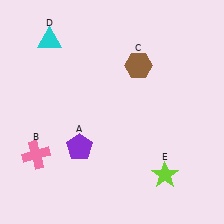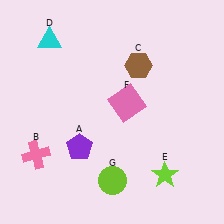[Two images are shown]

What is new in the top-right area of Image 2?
A pink square (F) was added in the top-right area of Image 2.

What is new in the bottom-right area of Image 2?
A lime circle (G) was added in the bottom-right area of Image 2.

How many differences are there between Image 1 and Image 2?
There are 2 differences between the two images.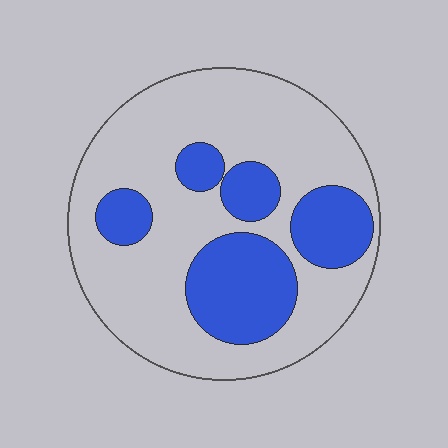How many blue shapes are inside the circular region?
5.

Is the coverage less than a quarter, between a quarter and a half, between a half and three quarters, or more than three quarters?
Between a quarter and a half.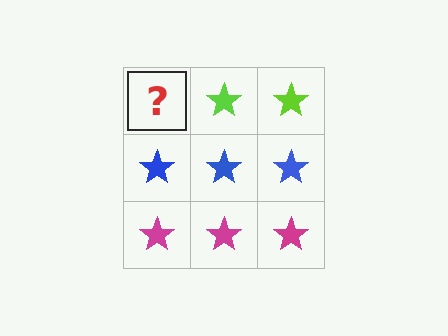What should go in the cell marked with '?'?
The missing cell should contain a lime star.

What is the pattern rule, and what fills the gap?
The rule is that each row has a consistent color. The gap should be filled with a lime star.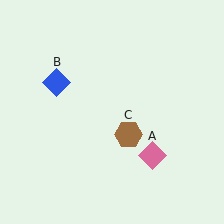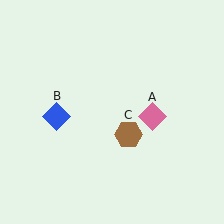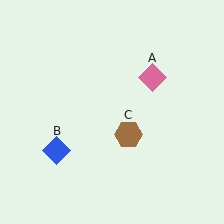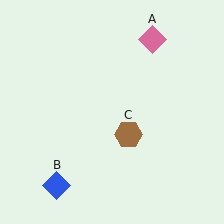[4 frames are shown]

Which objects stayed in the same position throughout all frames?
Brown hexagon (object C) remained stationary.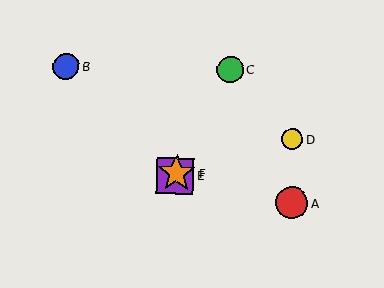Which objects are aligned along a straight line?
Objects C, E, F are aligned along a straight line.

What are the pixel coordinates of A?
Object A is at (292, 203).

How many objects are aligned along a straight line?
3 objects (C, E, F) are aligned along a straight line.